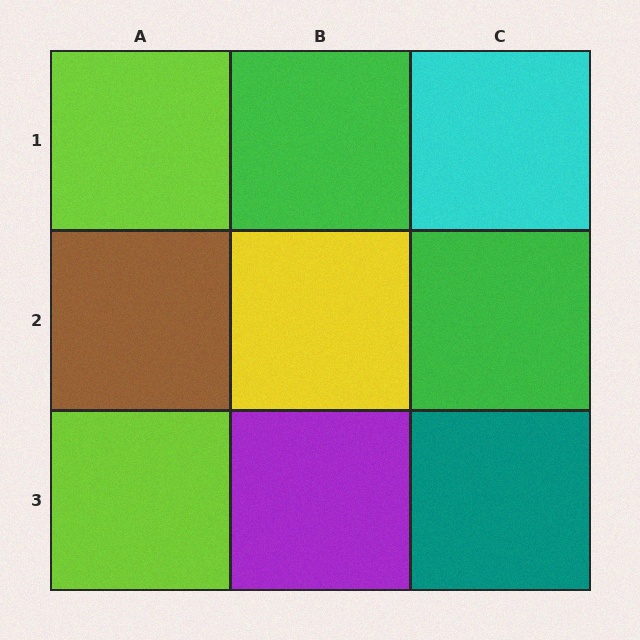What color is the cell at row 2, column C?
Green.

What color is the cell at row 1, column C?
Cyan.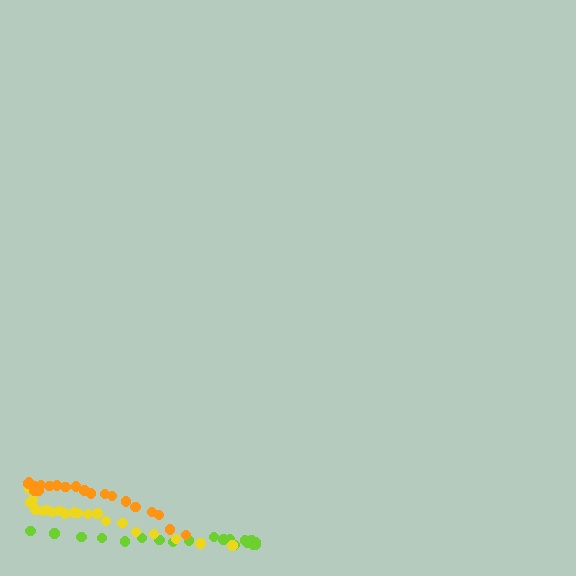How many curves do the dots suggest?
There are 3 distinct paths.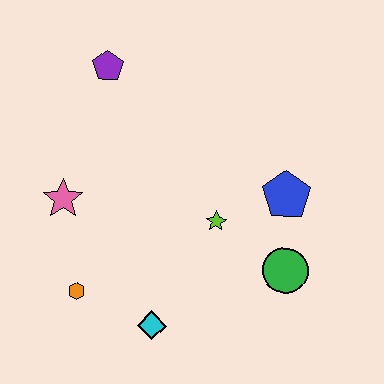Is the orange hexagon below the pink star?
Yes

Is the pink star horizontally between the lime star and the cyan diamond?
No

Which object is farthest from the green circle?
The purple pentagon is farthest from the green circle.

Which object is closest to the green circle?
The blue pentagon is closest to the green circle.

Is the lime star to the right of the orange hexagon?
Yes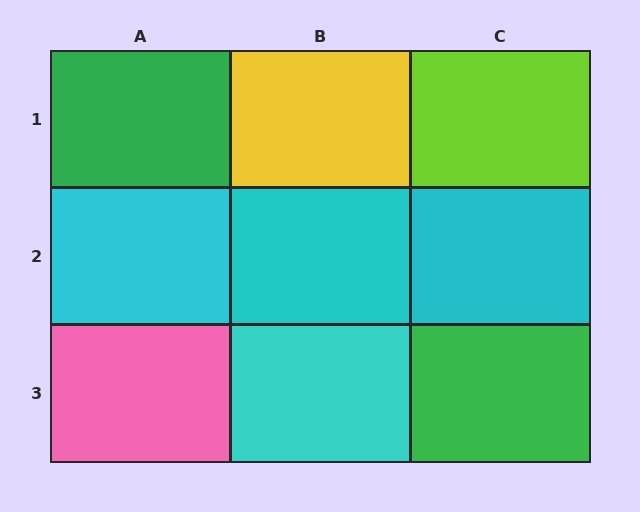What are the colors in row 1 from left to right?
Green, yellow, lime.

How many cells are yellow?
1 cell is yellow.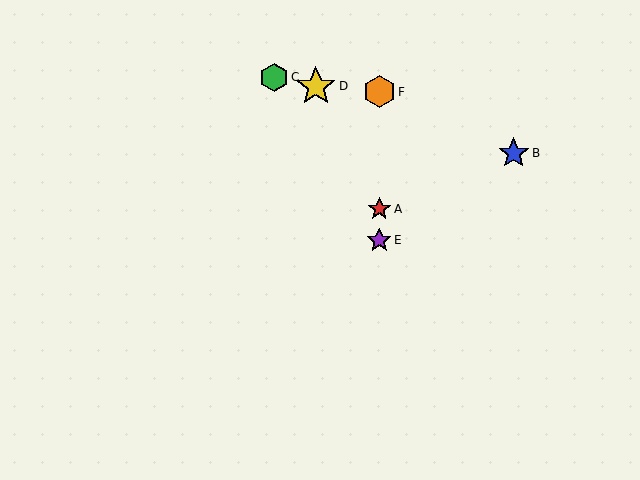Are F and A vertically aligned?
Yes, both are at x≈379.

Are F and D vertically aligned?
No, F is at x≈379 and D is at x≈316.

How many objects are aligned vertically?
3 objects (A, E, F) are aligned vertically.